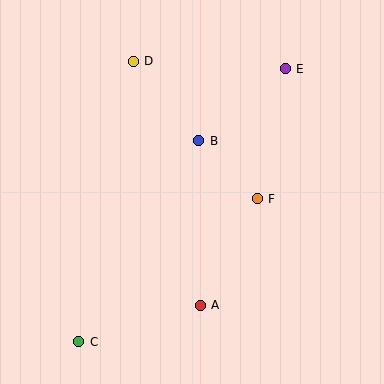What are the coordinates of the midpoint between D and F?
The midpoint between D and F is at (195, 130).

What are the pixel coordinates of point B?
Point B is at (199, 141).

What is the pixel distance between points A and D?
The distance between A and D is 253 pixels.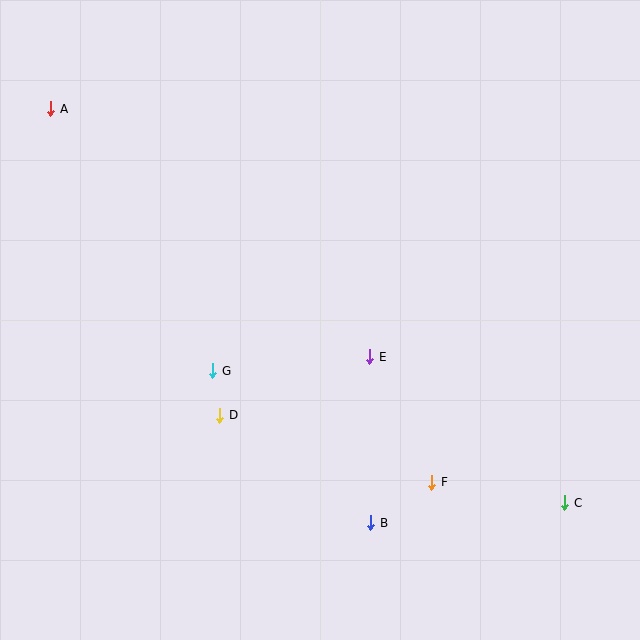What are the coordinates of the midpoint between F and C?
The midpoint between F and C is at (498, 492).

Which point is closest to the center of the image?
Point E at (370, 357) is closest to the center.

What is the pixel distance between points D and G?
The distance between D and G is 45 pixels.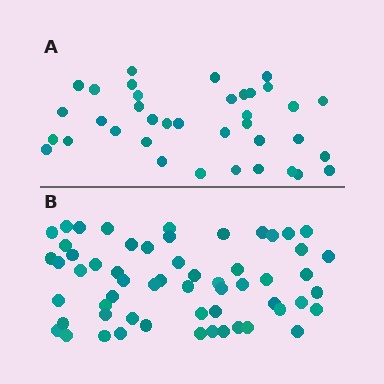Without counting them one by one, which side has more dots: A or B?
Region B (the bottom region) has more dots.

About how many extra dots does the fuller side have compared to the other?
Region B has approximately 20 more dots than region A.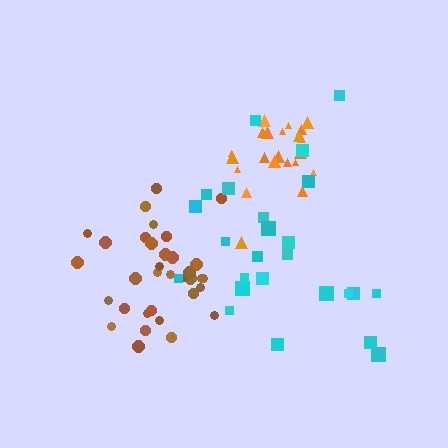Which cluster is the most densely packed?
Orange.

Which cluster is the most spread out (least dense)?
Cyan.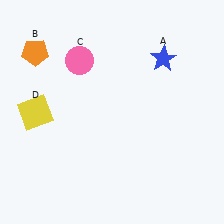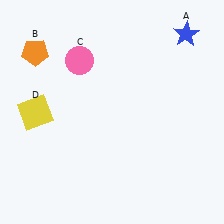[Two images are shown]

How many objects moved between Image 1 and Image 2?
1 object moved between the two images.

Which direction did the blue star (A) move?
The blue star (A) moved up.